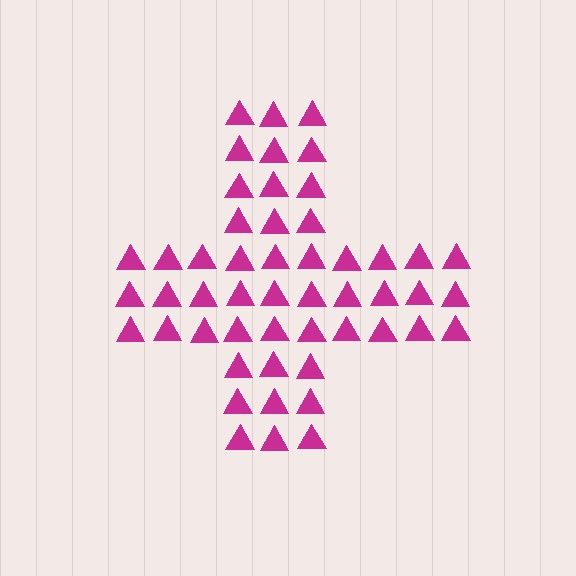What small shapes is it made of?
It is made of small triangles.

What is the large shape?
The large shape is a cross.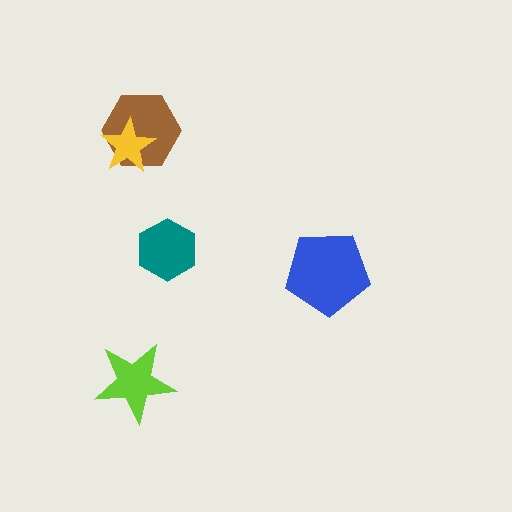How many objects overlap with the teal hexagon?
0 objects overlap with the teal hexagon.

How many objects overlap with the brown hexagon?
1 object overlaps with the brown hexagon.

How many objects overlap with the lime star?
0 objects overlap with the lime star.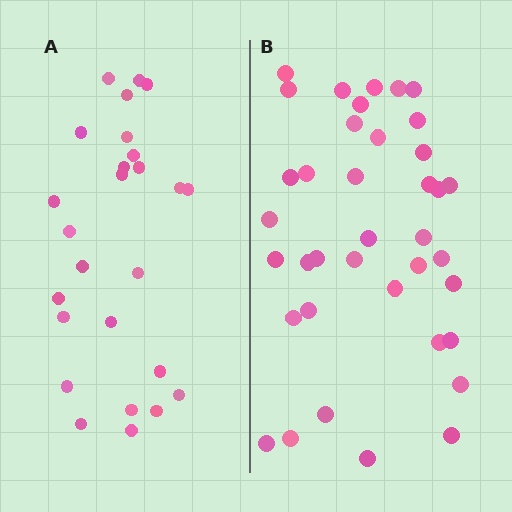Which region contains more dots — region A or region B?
Region B (the right region) has more dots.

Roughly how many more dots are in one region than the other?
Region B has roughly 12 or so more dots than region A.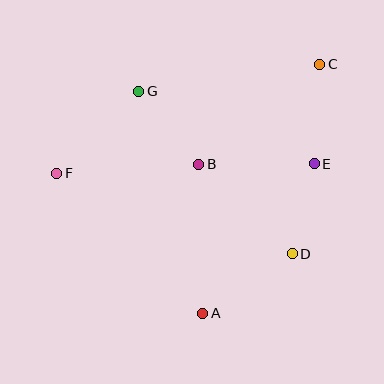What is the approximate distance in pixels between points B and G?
The distance between B and G is approximately 94 pixels.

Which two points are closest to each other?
Points D and E are closest to each other.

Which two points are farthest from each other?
Points C and F are farthest from each other.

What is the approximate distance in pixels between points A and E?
The distance between A and E is approximately 187 pixels.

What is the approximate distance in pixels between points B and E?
The distance between B and E is approximately 116 pixels.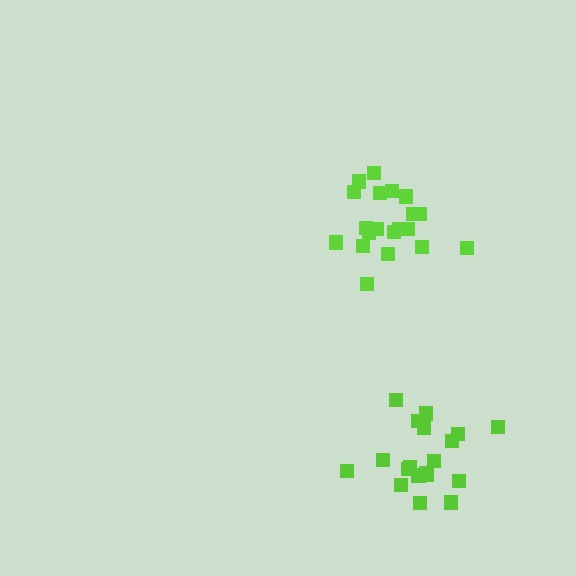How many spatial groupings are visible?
There are 2 spatial groupings.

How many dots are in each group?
Group 1: 20 dots, Group 2: 21 dots (41 total).